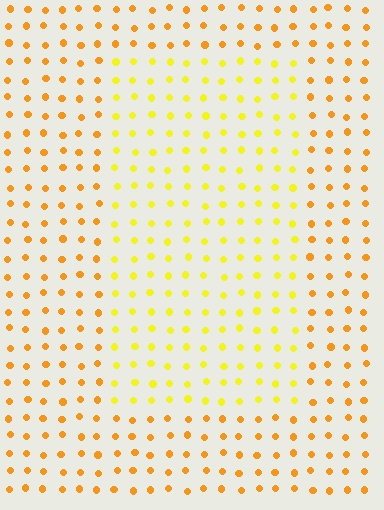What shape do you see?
I see a rectangle.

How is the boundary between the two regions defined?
The boundary is defined purely by a slight shift in hue (about 27 degrees). Spacing, size, and orientation are identical on both sides.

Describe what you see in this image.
The image is filled with small orange elements in a uniform arrangement. A rectangle-shaped region is visible where the elements are tinted to a slightly different hue, forming a subtle color boundary.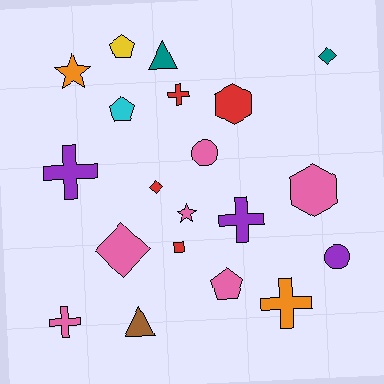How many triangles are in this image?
There are 2 triangles.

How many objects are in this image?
There are 20 objects.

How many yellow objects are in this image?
There is 1 yellow object.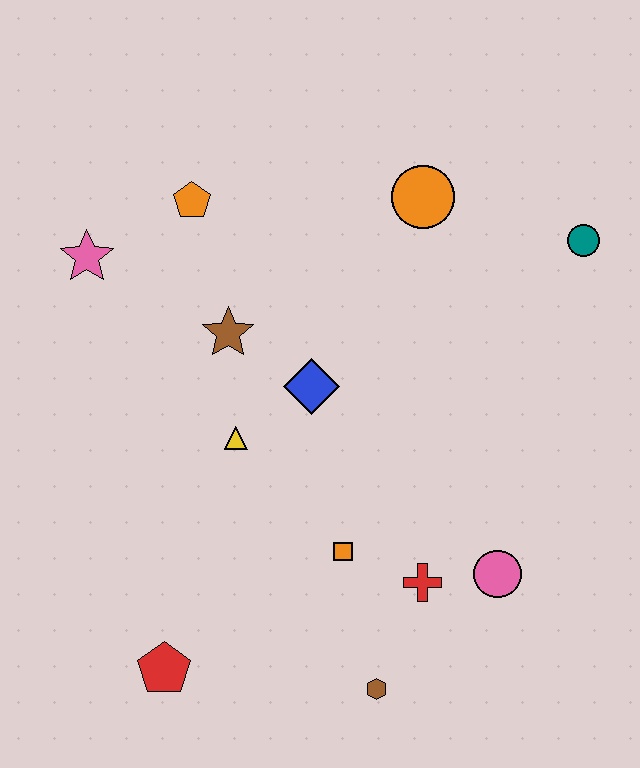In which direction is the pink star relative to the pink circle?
The pink star is to the left of the pink circle.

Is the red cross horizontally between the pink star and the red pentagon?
No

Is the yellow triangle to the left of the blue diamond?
Yes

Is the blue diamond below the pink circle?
No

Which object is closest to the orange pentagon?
The pink star is closest to the orange pentagon.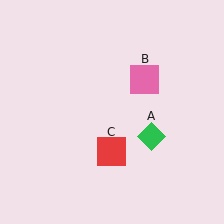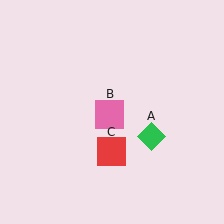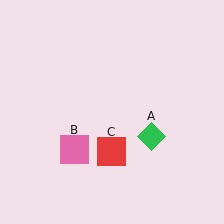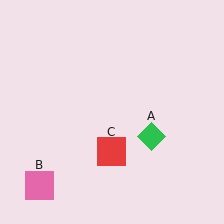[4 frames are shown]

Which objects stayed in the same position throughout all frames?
Green diamond (object A) and red square (object C) remained stationary.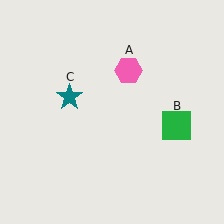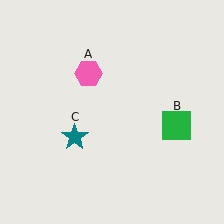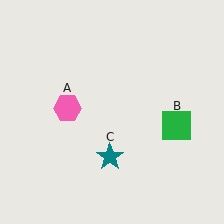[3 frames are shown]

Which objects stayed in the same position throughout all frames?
Green square (object B) remained stationary.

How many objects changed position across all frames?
2 objects changed position: pink hexagon (object A), teal star (object C).